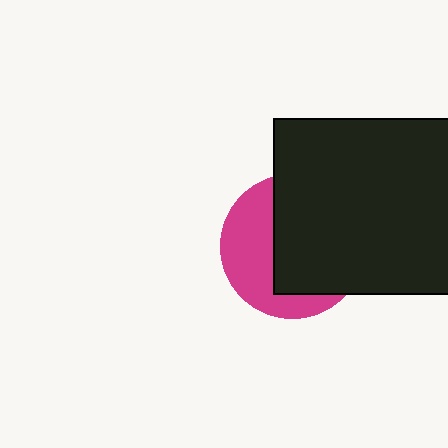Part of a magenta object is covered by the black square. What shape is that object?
It is a circle.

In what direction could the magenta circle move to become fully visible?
The magenta circle could move left. That would shift it out from behind the black square entirely.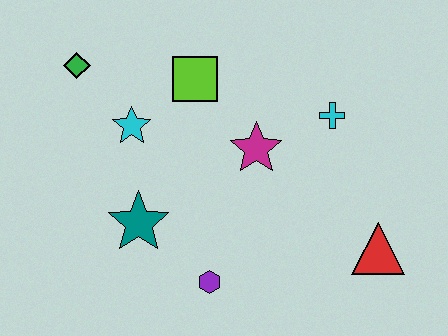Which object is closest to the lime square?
The cyan star is closest to the lime square.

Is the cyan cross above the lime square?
No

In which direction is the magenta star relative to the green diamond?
The magenta star is to the right of the green diamond.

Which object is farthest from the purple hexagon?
The green diamond is farthest from the purple hexagon.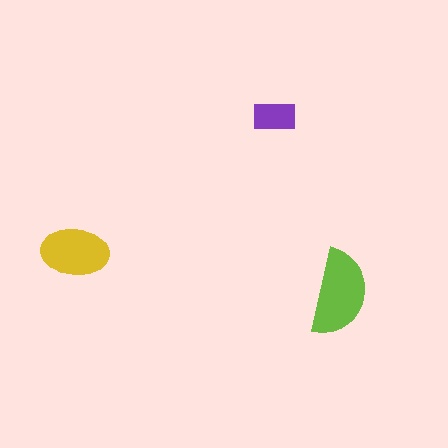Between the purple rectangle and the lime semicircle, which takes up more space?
The lime semicircle.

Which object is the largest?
The lime semicircle.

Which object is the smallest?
The purple rectangle.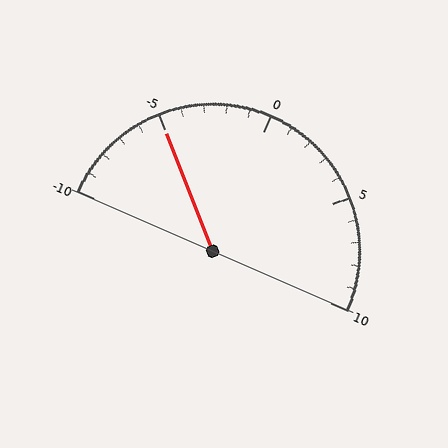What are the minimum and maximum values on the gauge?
The gauge ranges from -10 to 10.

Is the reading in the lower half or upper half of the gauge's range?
The reading is in the lower half of the range (-10 to 10).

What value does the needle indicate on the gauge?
The needle indicates approximately -5.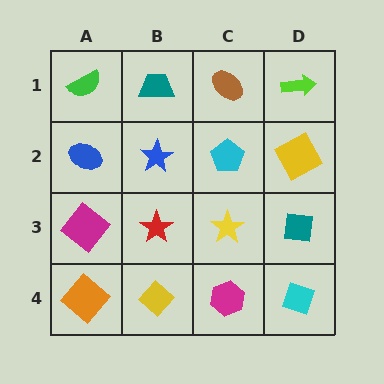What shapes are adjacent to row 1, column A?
A blue ellipse (row 2, column A), a teal trapezoid (row 1, column B).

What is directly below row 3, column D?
A cyan diamond.